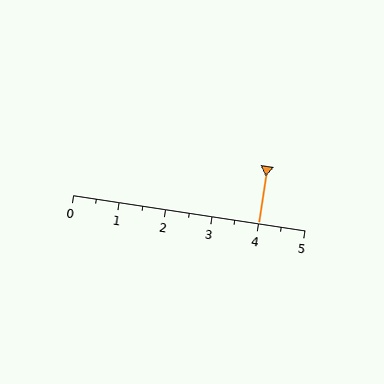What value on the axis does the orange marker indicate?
The marker indicates approximately 4.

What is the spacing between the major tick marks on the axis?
The major ticks are spaced 1 apart.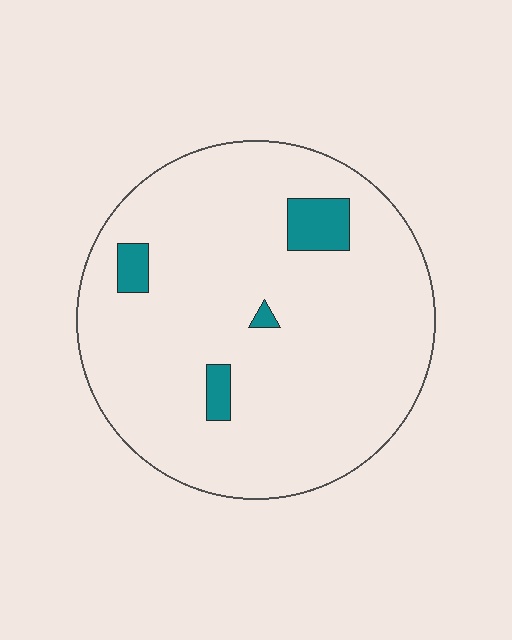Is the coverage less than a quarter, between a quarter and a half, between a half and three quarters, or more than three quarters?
Less than a quarter.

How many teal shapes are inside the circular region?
4.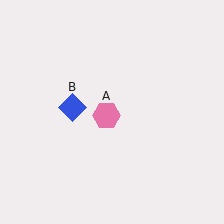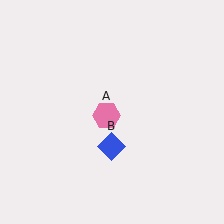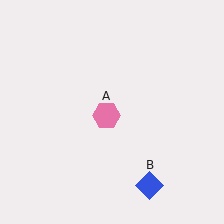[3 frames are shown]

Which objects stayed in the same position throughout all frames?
Pink hexagon (object A) remained stationary.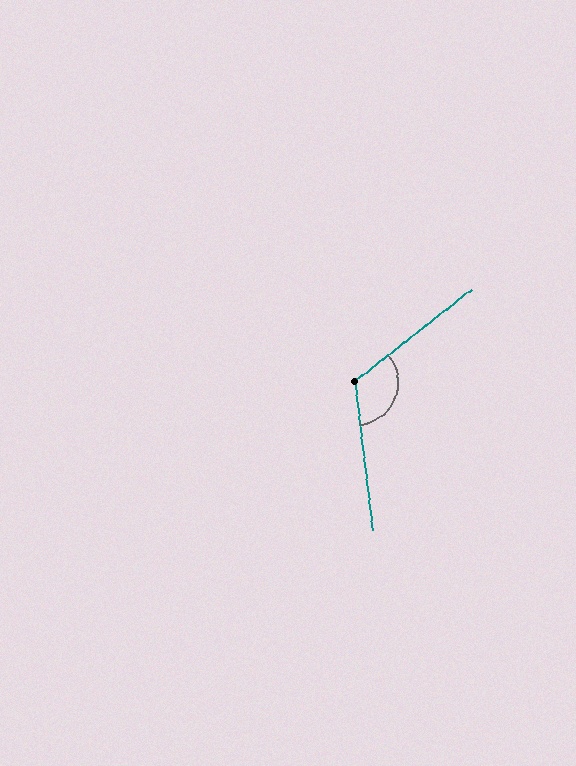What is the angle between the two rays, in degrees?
Approximately 122 degrees.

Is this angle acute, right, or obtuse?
It is obtuse.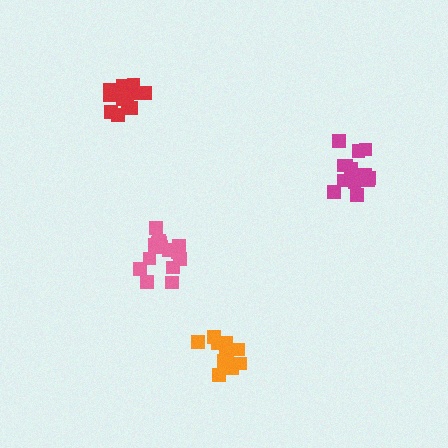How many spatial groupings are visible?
There are 4 spatial groupings.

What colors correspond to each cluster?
The clusters are colored: orange, magenta, pink, red.